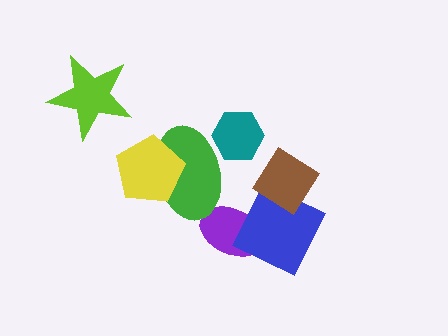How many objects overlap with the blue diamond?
2 objects overlap with the blue diamond.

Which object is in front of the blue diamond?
The brown diamond is in front of the blue diamond.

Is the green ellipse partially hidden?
Yes, it is partially covered by another shape.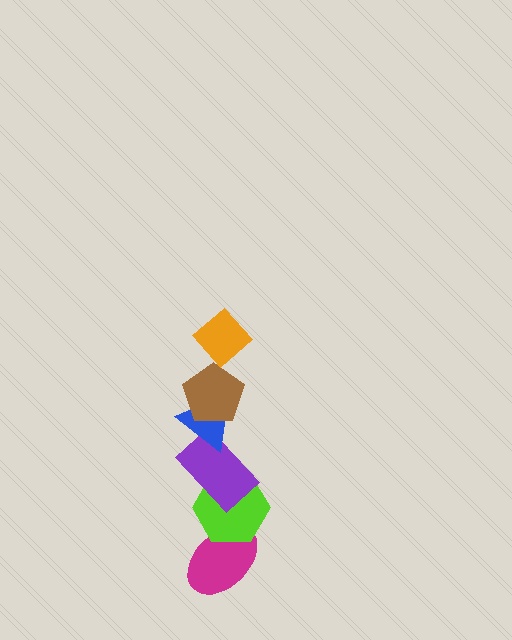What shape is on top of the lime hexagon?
The purple rectangle is on top of the lime hexagon.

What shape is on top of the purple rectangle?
The blue triangle is on top of the purple rectangle.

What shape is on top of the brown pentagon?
The orange diamond is on top of the brown pentagon.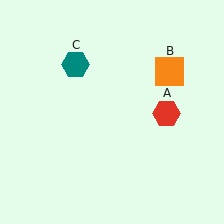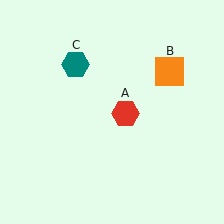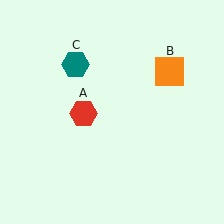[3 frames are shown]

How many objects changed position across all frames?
1 object changed position: red hexagon (object A).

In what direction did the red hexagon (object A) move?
The red hexagon (object A) moved left.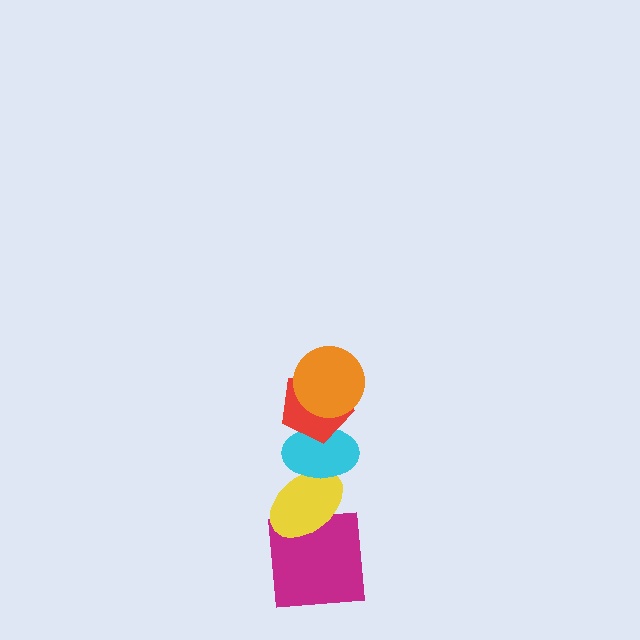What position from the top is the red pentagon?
The red pentagon is 2nd from the top.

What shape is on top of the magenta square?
The yellow ellipse is on top of the magenta square.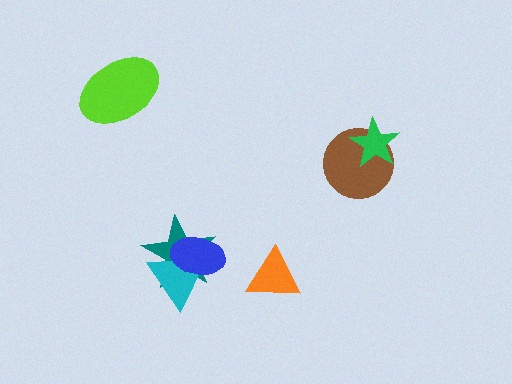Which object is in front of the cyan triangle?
The blue ellipse is in front of the cyan triangle.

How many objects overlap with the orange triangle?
0 objects overlap with the orange triangle.